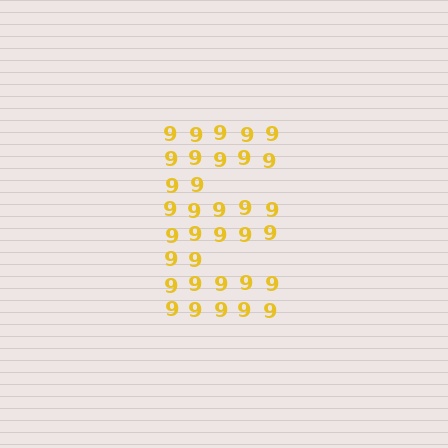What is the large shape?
The large shape is the letter E.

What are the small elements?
The small elements are digit 9's.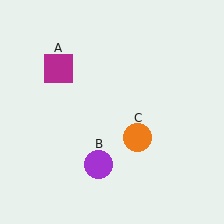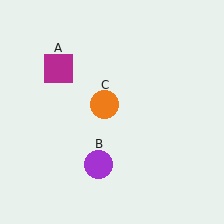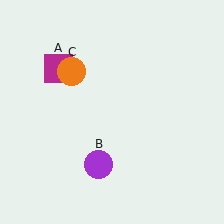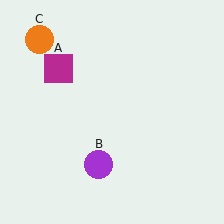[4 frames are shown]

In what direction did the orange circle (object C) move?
The orange circle (object C) moved up and to the left.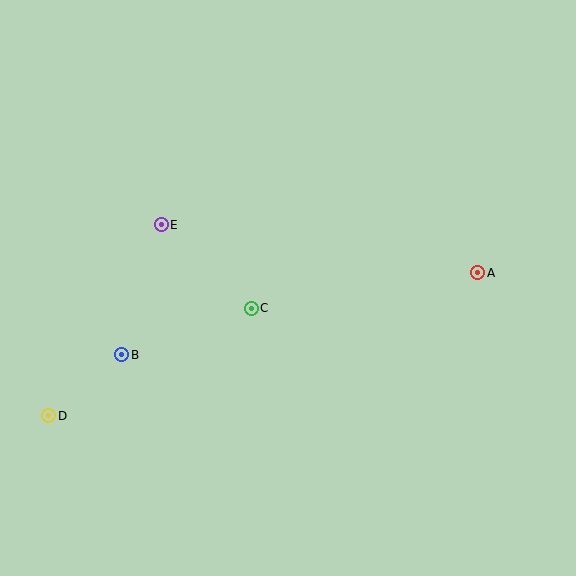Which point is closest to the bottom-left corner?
Point D is closest to the bottom-left corner.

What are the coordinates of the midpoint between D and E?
The midpoint between D and E is at (105, 320).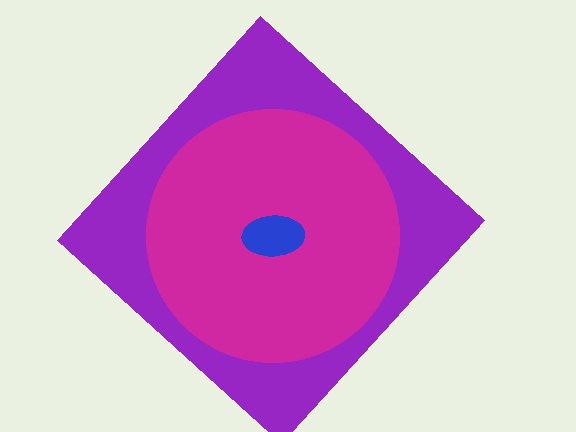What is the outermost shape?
The purple diamond.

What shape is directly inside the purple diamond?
The magenta circle.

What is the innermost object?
The blue ellipse.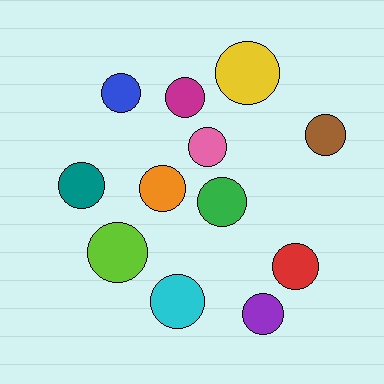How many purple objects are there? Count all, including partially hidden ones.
There is 1 purple object.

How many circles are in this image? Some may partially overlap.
There are 12 circles.